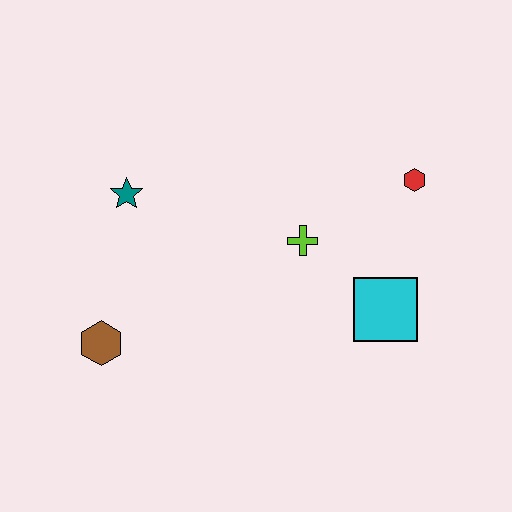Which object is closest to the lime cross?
The cyan square is closest to the lime cross.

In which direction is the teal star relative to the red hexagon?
The teal star is to the left of the red hexagon.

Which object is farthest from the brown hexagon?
The red hexagon is farthest from the brown hexagon.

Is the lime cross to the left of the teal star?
No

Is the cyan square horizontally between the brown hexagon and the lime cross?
No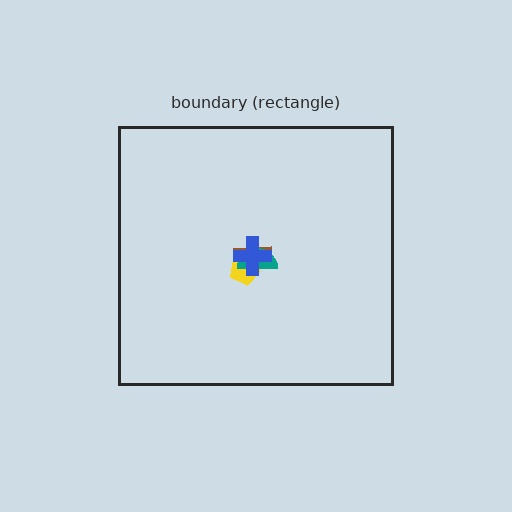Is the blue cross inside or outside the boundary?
Inside.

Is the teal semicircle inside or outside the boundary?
Inside.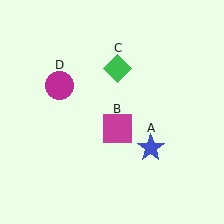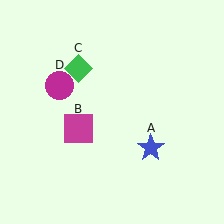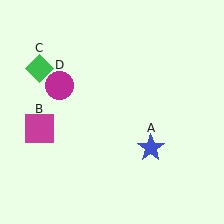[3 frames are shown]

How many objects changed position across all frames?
2 objects changed position: magenta square (object B), green diamond (object C).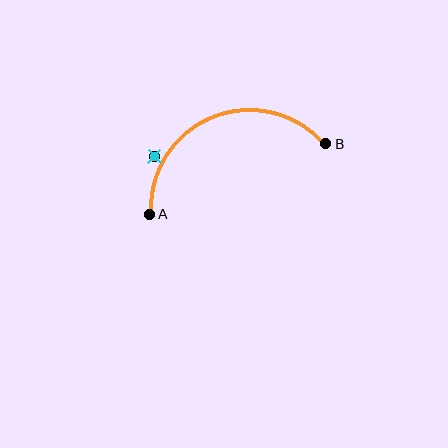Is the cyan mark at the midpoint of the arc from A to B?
No — the cyan mark does not lie on the arc at all. It sits slightly outside the curve.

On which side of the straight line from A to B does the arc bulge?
The arc bulges above the straight line connecting A and B.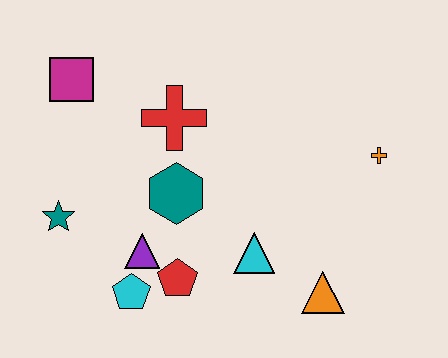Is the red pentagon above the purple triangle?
No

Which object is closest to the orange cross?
The orange triangle is closest to the orange cross.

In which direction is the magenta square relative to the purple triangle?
The magenta square is above the purple triangle.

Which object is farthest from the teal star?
The orange cross is farthest from the teal star.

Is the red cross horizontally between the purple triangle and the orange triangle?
Yes